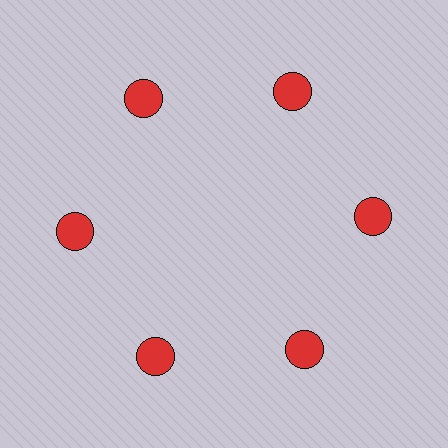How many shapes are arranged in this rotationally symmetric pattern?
There are 6 shapes, arranged in 6 groups of 1.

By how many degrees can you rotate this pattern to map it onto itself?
The pattern maps onto itself every 60 degrees of rotation.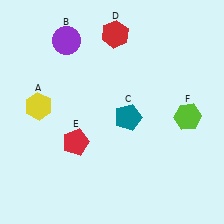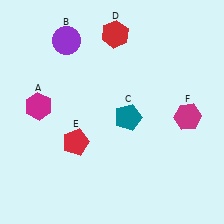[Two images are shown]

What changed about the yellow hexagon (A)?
In Image 1, A is yellow. In Image 2, it changed to magenta.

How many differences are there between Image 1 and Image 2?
There are 2 differences between the two images.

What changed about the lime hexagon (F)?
In Image 1, F is lime. In Image 2, it changed to magenta.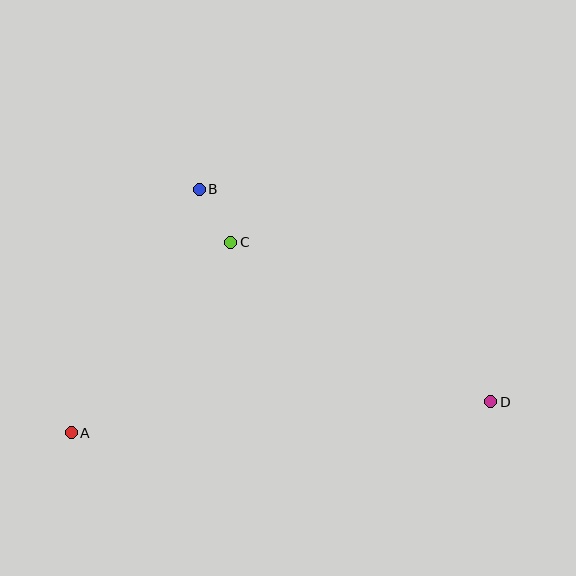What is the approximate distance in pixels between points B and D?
The distance between B and D is approximately 361 pixels.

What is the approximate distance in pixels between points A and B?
The distance between A and B is approximately 275 pixels.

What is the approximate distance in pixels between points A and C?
The distance between A and C is approximately 248 pixels.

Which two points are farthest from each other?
Points A and D are farthest from each other.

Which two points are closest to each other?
Points B and C are closest to each other.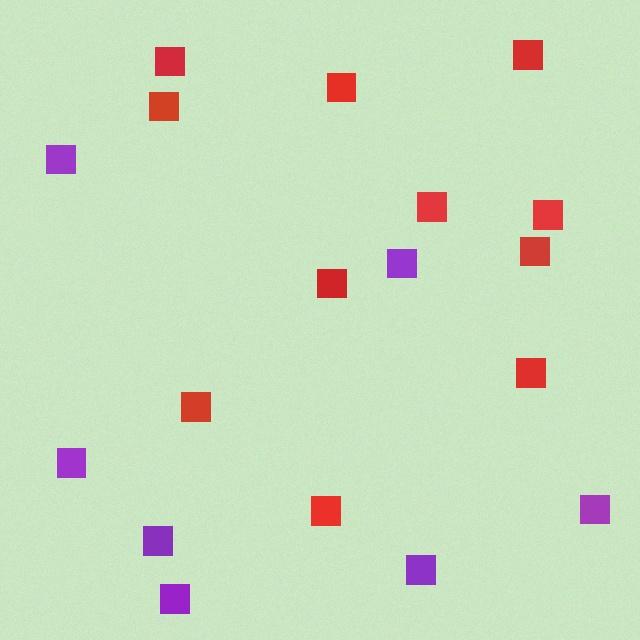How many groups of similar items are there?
There are 2 groups: one group of red squares (11) and one group of purple squares (7).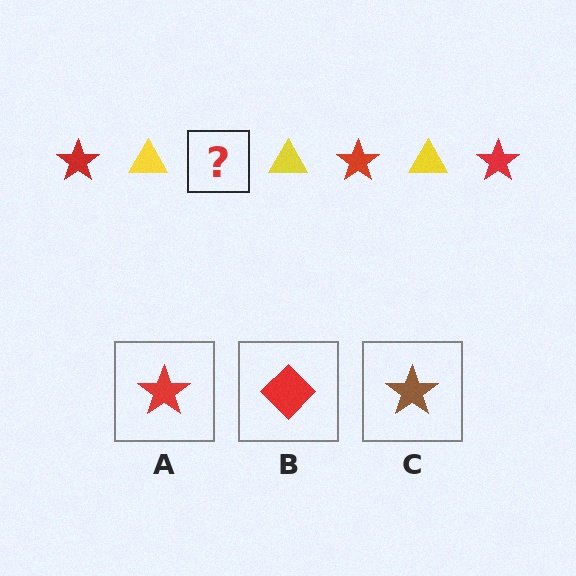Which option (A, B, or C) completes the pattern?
A.